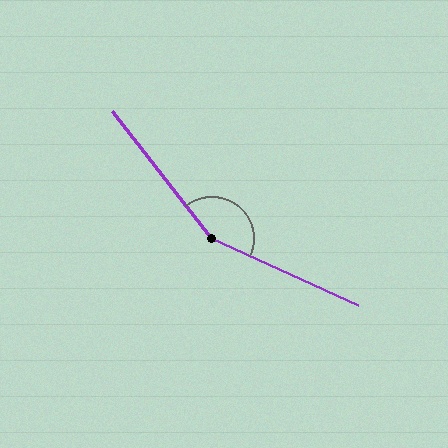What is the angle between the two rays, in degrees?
Approximately 152 degrees.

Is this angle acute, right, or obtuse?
It is obtuse.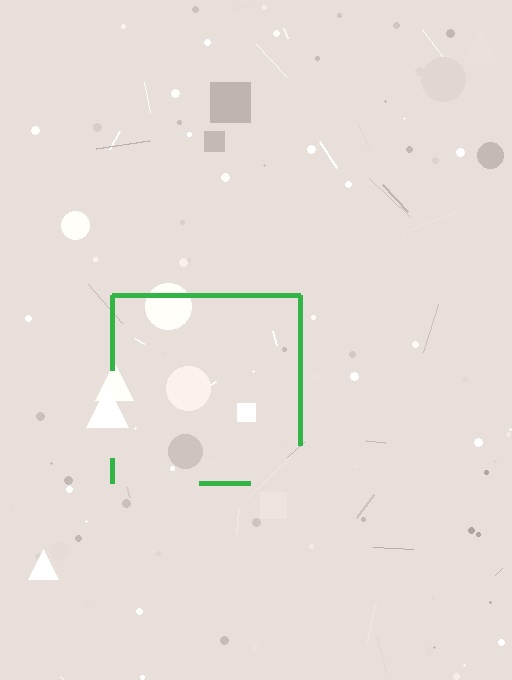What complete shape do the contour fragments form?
The contour fragments form a square.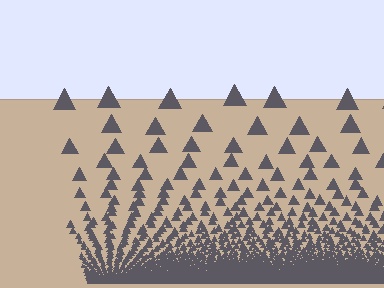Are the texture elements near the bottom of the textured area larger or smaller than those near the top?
Smaller. The gradient is inverted — elements near the bottom are smaller and denser.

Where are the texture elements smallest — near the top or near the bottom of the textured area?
Near the bottom.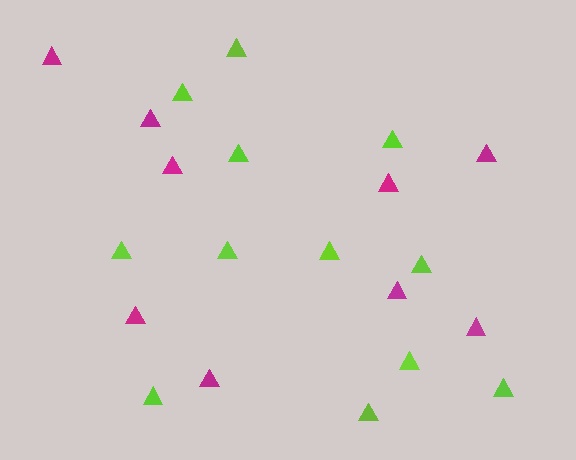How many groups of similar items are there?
There are 2 groups: one group of lime triangles (12) and one group of magenta triangles (9).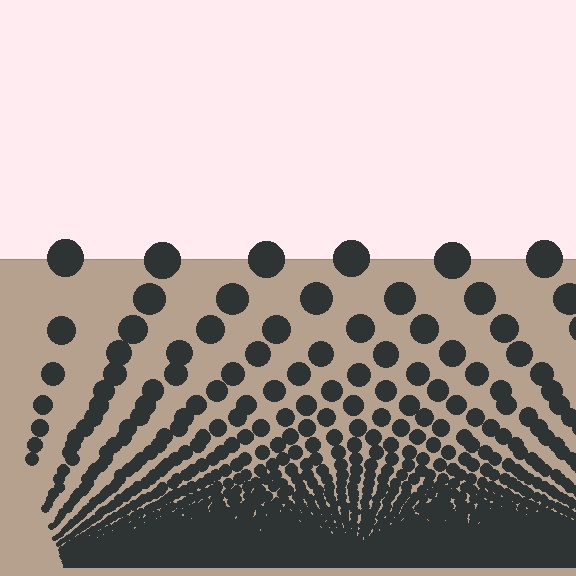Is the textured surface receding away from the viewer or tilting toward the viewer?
The surface appears to tilt toward the viewer. Texture elements get larger and sparser toward the top.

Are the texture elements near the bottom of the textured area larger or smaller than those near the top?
Smaller. The gradient is inverted — elements near the bottom are smaller and denser.